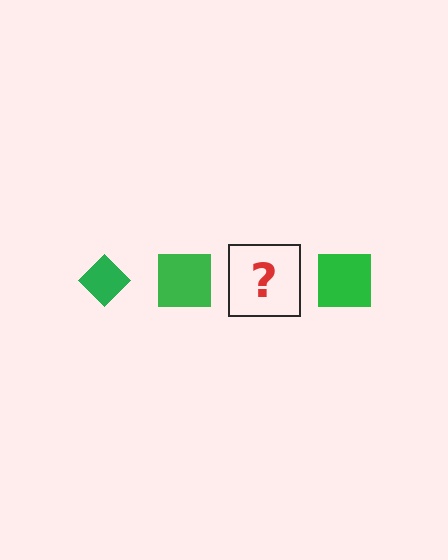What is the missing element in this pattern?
The missing element is a green diamond.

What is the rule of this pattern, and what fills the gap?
The rule is that the pattern cycles through diamond, square shapes in green. The gap should be filled with a green diamond.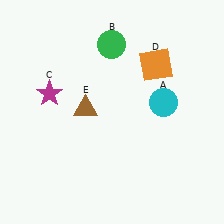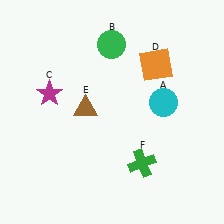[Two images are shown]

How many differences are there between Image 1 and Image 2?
There is 1 difference between the two images.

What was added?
A green cross (F) was added in Image 2.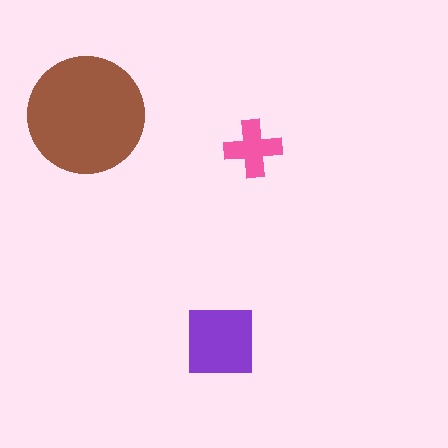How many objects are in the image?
There are 3 objects in the image.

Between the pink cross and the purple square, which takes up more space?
The purple square.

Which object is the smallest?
The pink cross.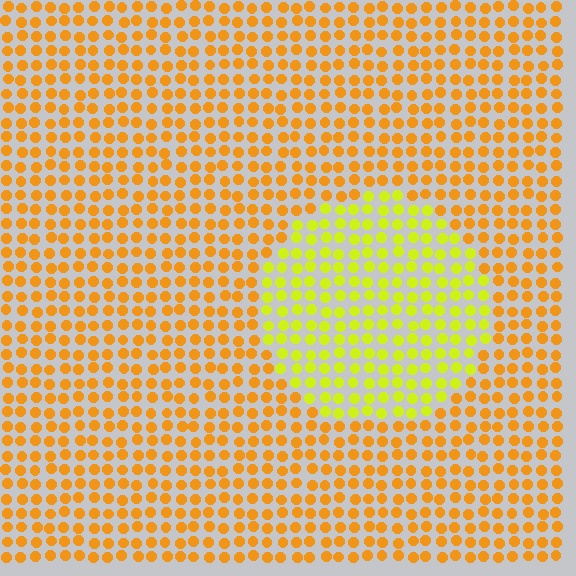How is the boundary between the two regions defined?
The boundary is defined purely by a slight shift in hue (about 35 degrees). Spacing, size, and orientation are identical on both sides.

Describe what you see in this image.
The image is filled with small orange elements in a uniform arrangement. A circle-shaped region is visible where the elements are tinted to a slightly different hue, forming a subtle color boundary.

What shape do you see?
I see a circle.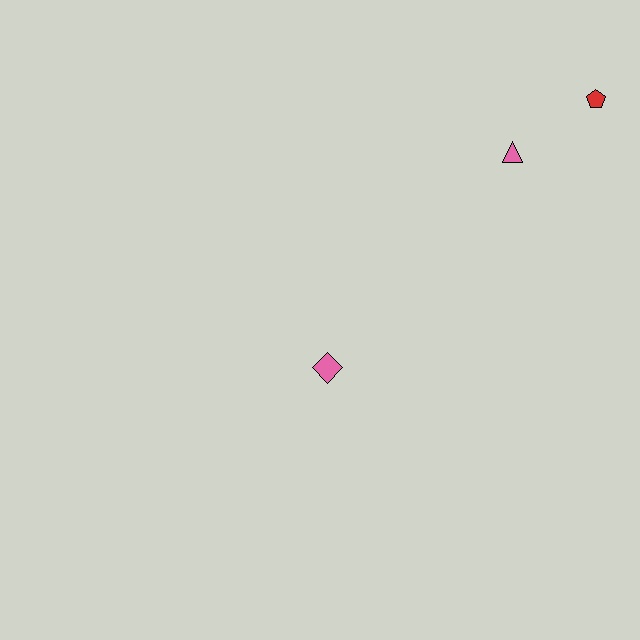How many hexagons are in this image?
There are no hexagons.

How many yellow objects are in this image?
There are no yellow objects.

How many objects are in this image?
There are 3 objects.